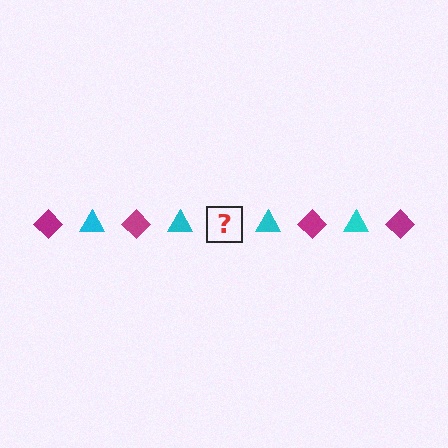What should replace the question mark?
The question mark should be replaced with a magenta diamond.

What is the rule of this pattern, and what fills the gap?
The rule is that the pattern alternates between magenta diamond and cyan triangle. The gap should be filled with a magenta diamond.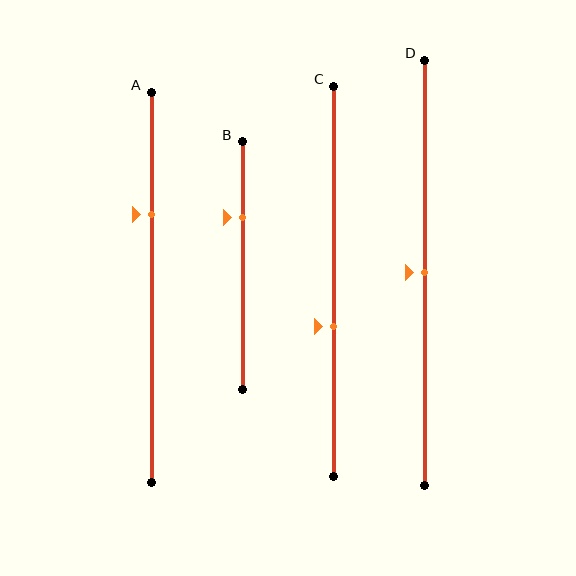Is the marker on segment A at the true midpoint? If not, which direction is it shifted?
No, the marker on segment A is shifted upward by about 19% of the segment length.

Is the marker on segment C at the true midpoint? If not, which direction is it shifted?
No, the marker on segment C is shifted downward by about 11% of the segment length.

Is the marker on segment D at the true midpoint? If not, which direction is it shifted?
Yes, the marker on segment D is at the true midpoint.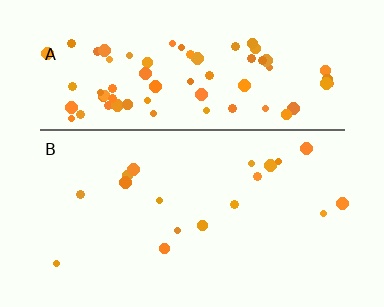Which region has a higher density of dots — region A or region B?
A (the top).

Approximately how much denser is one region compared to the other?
Approximately 4.3× — region A over region B.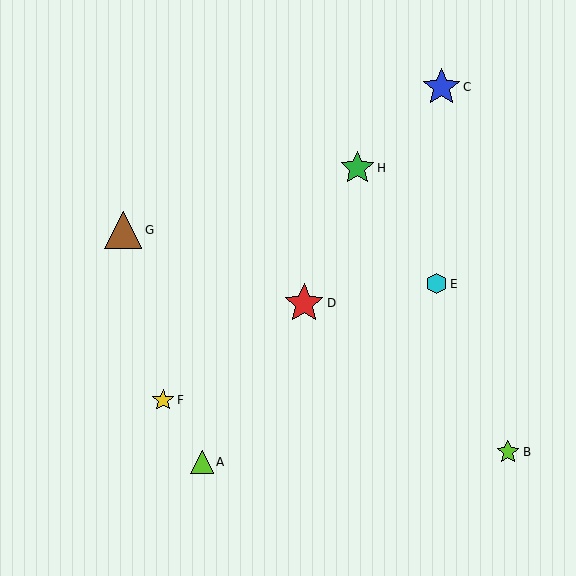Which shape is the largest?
The red star (labeled D) is the largest.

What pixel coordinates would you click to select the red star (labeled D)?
Click at (304, 303) to select the red star D.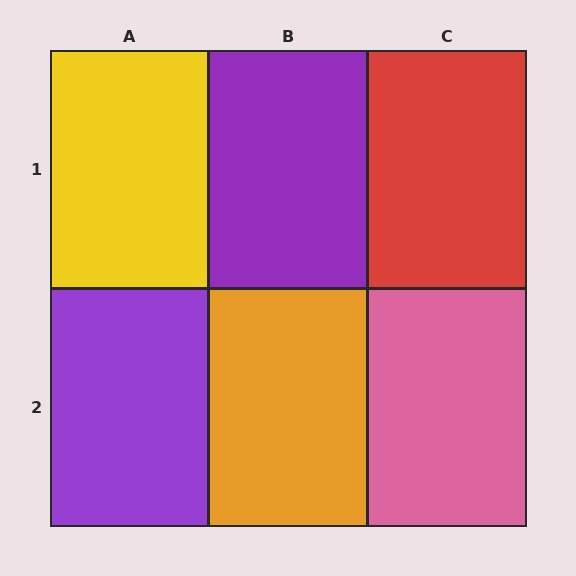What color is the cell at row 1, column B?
Purple.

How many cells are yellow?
1 cell is yellow.